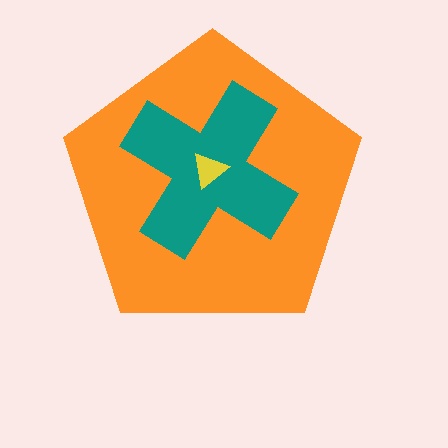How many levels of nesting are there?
3.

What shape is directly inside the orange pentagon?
The teal cross.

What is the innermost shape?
The yellow triangle.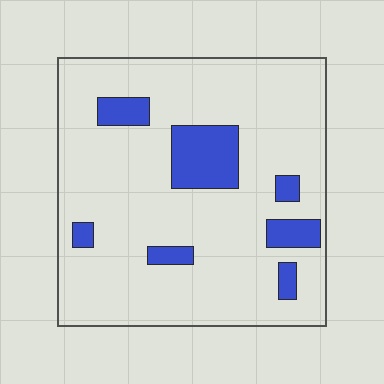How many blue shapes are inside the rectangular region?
7.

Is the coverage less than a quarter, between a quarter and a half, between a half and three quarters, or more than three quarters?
Less than a quarter.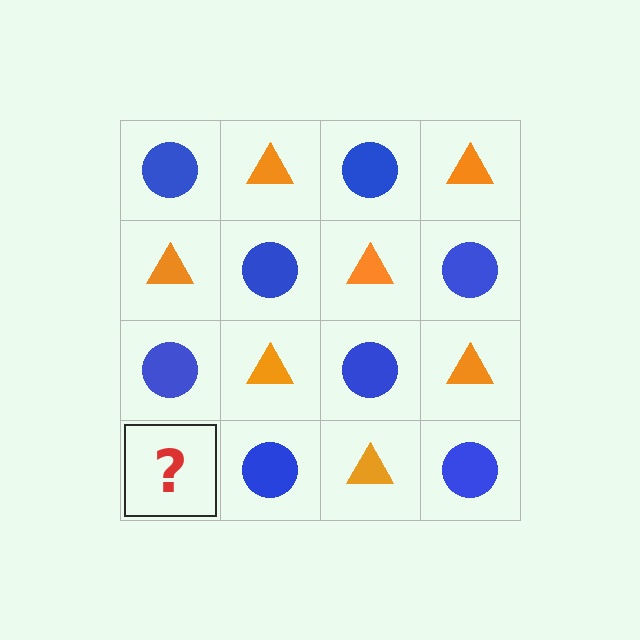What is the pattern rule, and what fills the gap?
The rule is that it alternates blue circle and orange triangle in a checkerboard pattern. The gap should be filled with an orange triangle.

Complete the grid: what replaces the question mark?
The question mark should be replaced with an orange triangle.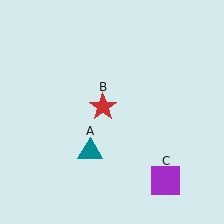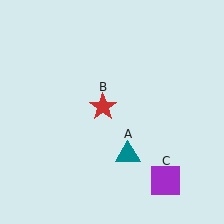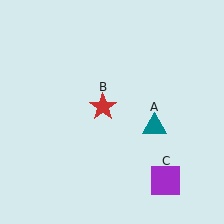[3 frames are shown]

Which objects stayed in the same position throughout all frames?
Red star (object B) and purple square (object C) remained stationary.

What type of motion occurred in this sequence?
The teal triangle (object A) rotated counterclockwise around the center of the scene.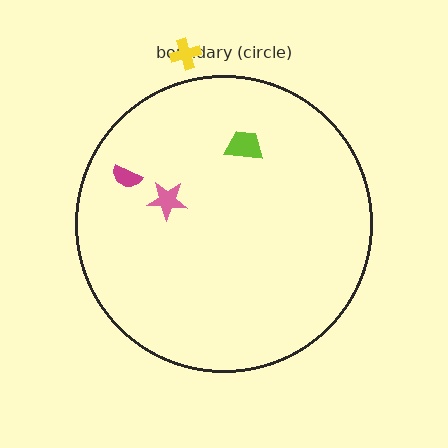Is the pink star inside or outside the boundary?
Inside.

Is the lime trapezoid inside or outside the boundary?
Inside.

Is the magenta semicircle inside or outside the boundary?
Inside.